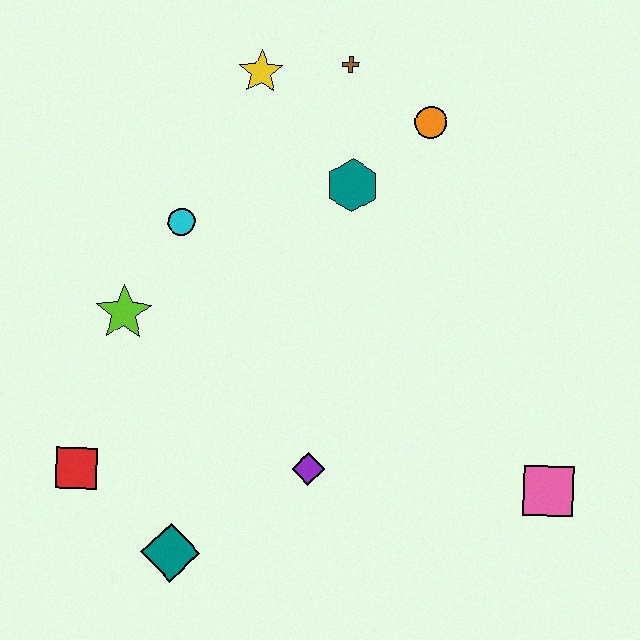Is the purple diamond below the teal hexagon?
Yes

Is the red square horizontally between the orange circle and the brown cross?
No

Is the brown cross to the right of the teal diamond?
Yes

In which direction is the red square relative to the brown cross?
The red square is below the brown cross.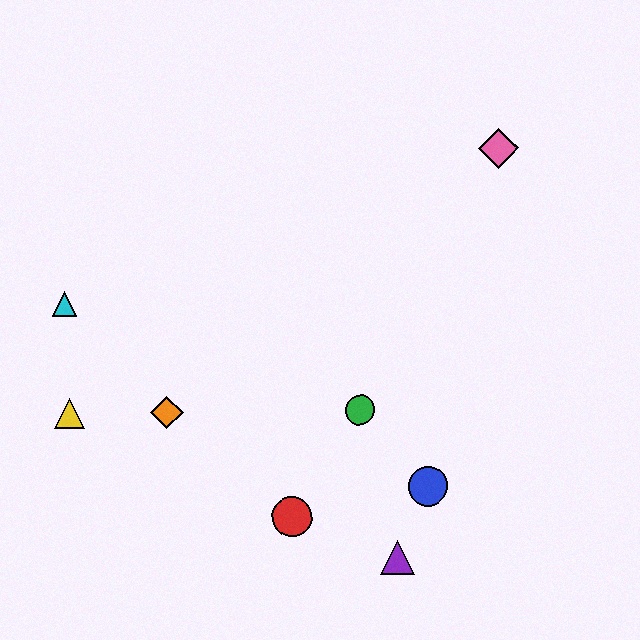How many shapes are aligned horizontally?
3 shapes (the green circle, the yellow triangle, the orange diamond) are aligned horizontally.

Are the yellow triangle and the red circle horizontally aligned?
No, the yellow triangle is at y≈414 and the red circle is at y≈517.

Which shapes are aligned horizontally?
The green circle, the yellow triangle, the orange diamond are aligned horizontally.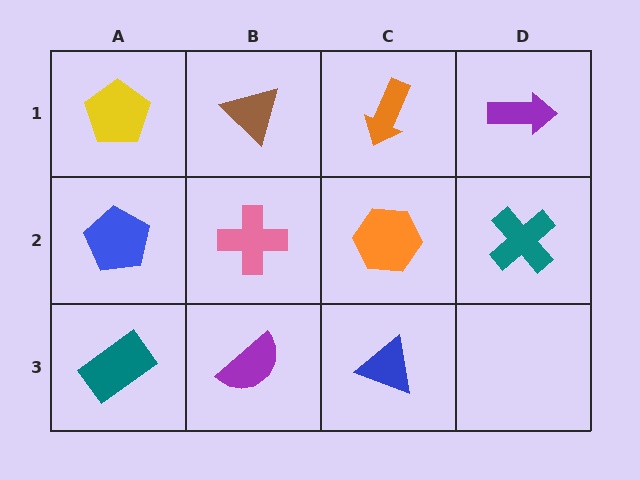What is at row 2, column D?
A teal cross.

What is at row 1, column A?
A yellow pentagon.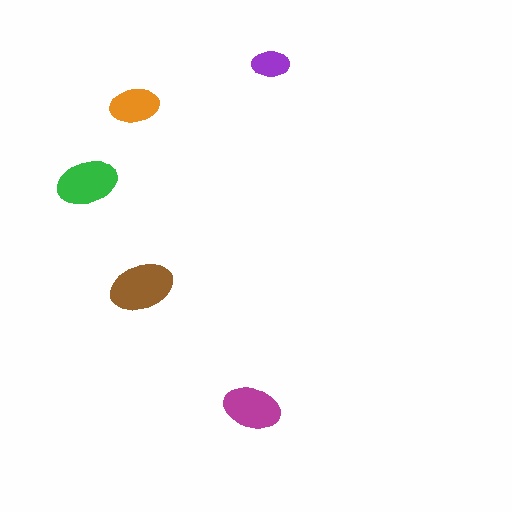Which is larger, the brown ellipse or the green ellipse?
The brown one.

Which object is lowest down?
The magenta ellipse is bottommost.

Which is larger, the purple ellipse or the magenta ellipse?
The magenta one.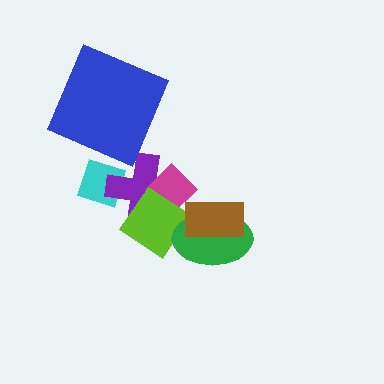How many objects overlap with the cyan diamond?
1 object overlaps with the cyan diamond.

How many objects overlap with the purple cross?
3 objects overlap with the purple cross.